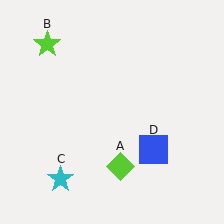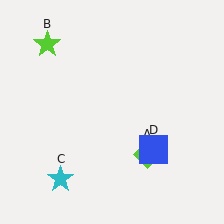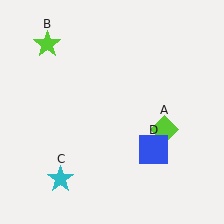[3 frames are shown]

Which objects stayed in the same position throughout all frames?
Lime star (object B) and cyan star (object C) and blue square (object D) remained stationary.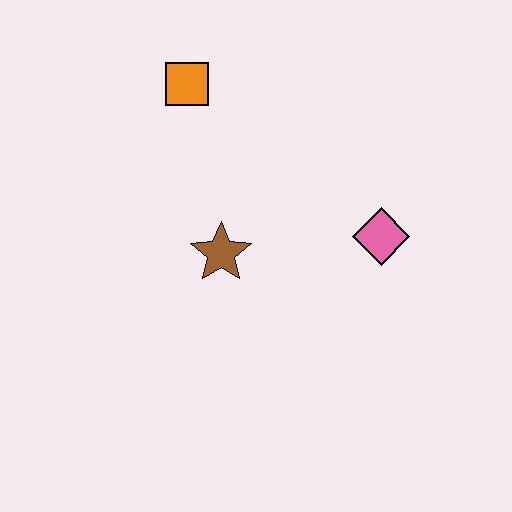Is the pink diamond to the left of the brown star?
No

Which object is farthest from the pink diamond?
The orange square is farthest from the pink diamond.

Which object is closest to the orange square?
The brown star is closest to the orange square.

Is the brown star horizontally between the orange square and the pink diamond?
Yes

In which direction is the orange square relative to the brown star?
The orange square is above the brown star.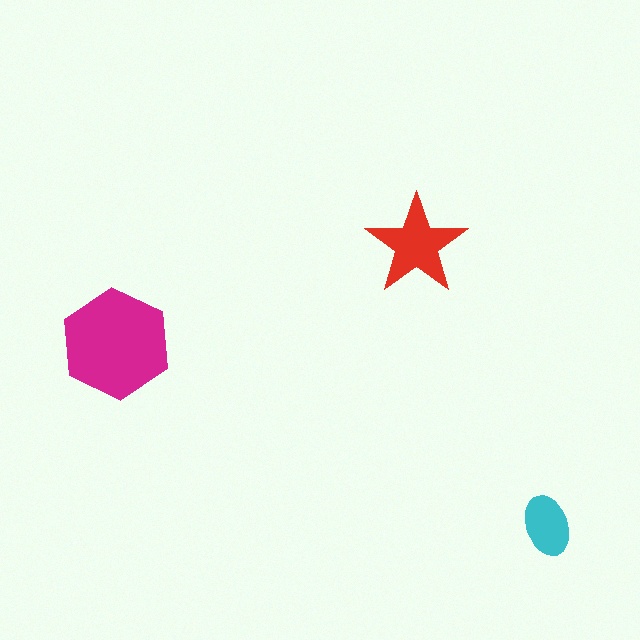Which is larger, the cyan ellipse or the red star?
The red star.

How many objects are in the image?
There are 3 objects in the image.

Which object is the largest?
The magenta hexagon.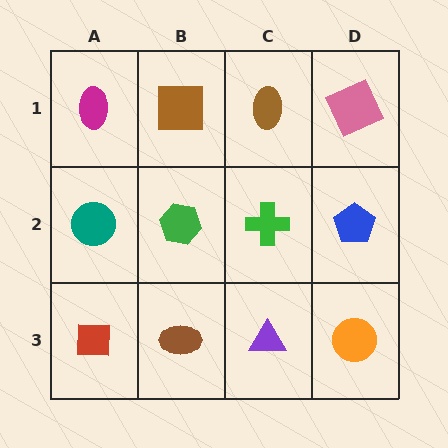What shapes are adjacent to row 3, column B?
A green hexagon (row 2, column B), a red square (row 3, column A), a purple triangle (row 3, column C).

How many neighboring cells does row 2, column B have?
4.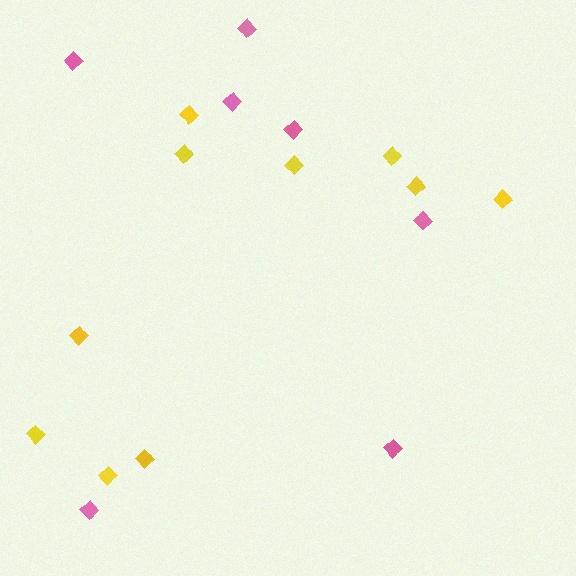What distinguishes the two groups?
There are 2 groups: one group of yellow diamonds (10) and one group of pink diamonds (7).